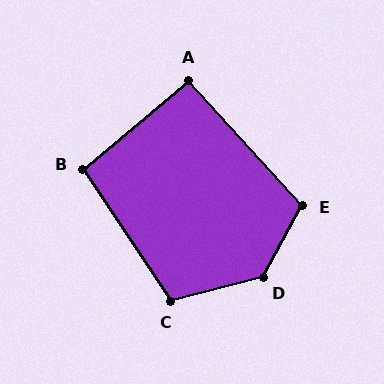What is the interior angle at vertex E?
Approximately 109 degrees (obtuse).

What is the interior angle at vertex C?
Approximately 109 degrees (obtuse).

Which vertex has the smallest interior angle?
A, at approximately 92 degrees.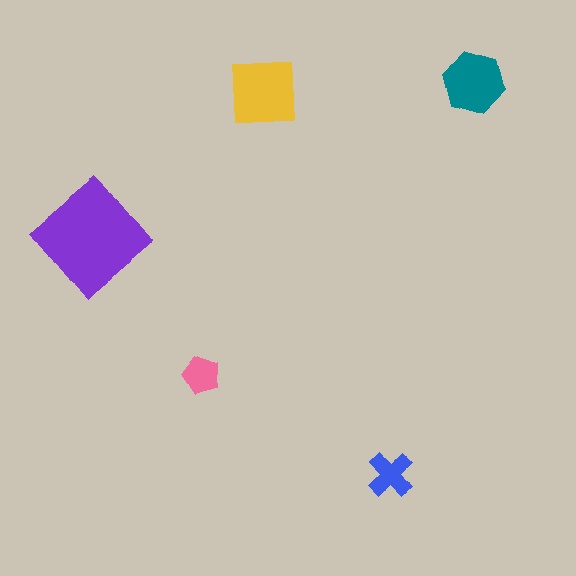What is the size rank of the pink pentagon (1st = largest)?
5th.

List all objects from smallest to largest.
The pink pentagon, the blue cross, the teal hexagon, the yellow square, the purple diamond.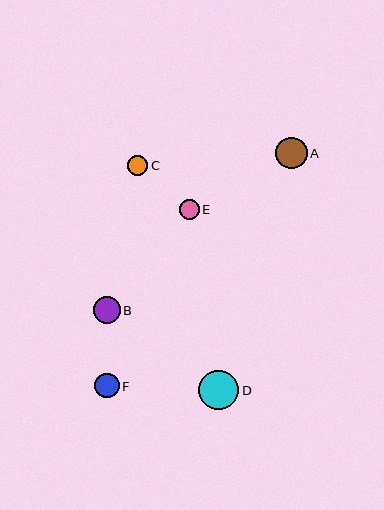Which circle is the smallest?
Circle C is the smallest with a size of approximately 20 pixels.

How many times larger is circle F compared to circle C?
Circle F is approximately 1.2 times the size of circle C.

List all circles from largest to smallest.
From largest to smallest: D, A, B, F, E, C.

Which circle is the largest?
Circle D is the largest with a size of approximately 40 pixels.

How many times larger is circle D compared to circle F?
Circle D is approximately 1.6 times the size of circle F.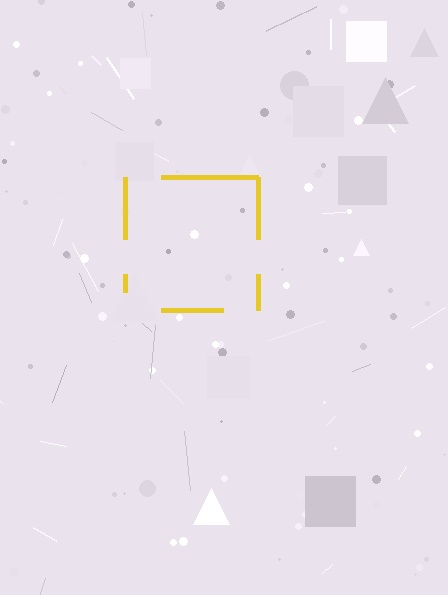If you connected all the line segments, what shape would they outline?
They would outline a square.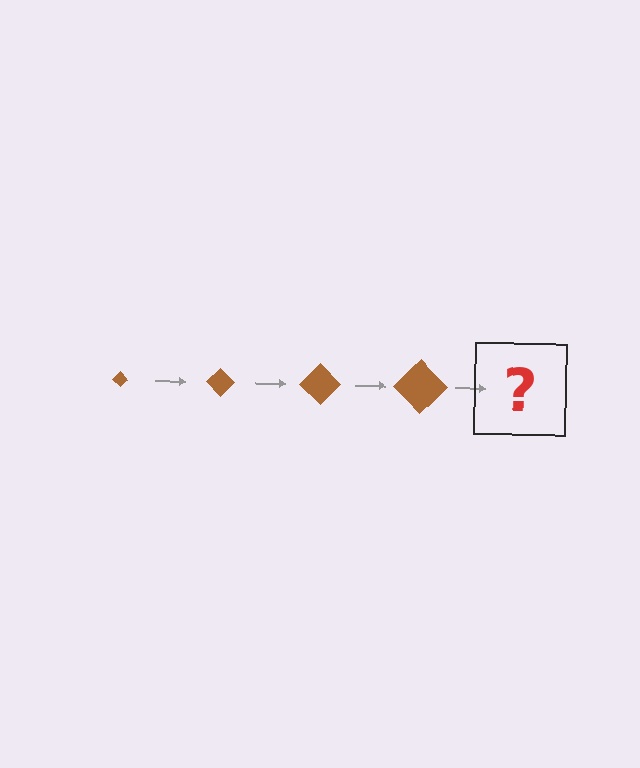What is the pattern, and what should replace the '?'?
The pattern is that the diamond gets progressively larger each step. The '?' should be a brown diamond, larger than the previous one.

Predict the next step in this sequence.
The next step is a brown diamond, larger than the previous one.